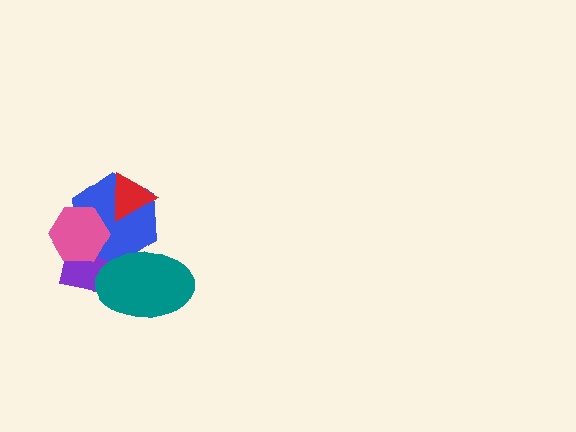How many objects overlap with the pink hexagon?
2 objects overlap with the pink hexagon.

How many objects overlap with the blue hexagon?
4 objects overlap with the blue hexagon.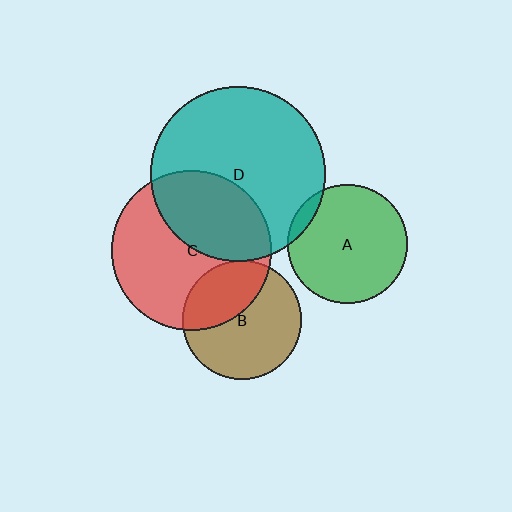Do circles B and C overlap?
Yes.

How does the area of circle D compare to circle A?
Approximately 2.1 times.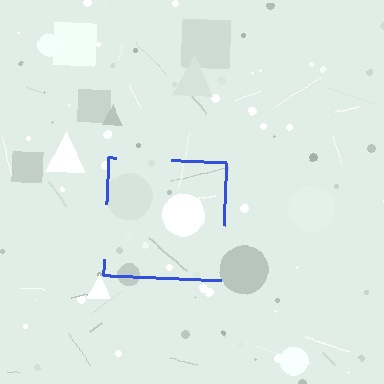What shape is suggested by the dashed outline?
The dashed outline suggests a square.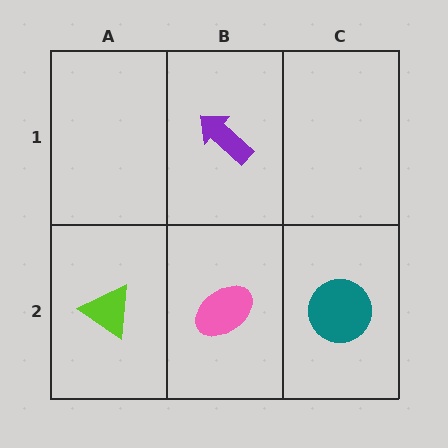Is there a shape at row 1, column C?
No, that cell is empty.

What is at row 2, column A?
A lime triangle.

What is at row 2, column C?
A teal circle.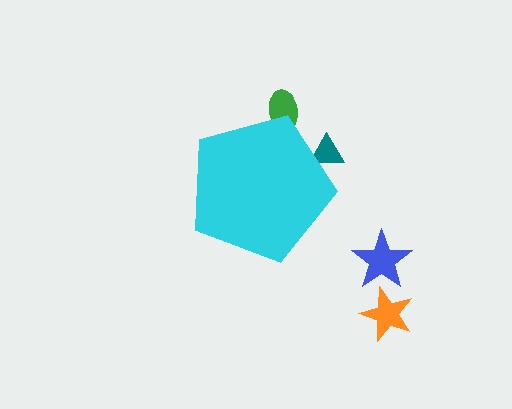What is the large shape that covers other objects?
A cyan pentagon.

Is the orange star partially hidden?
No, the orange star is fully visible.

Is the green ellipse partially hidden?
Yes, the green ellipse is partially hidden behind the cyan pentagon.